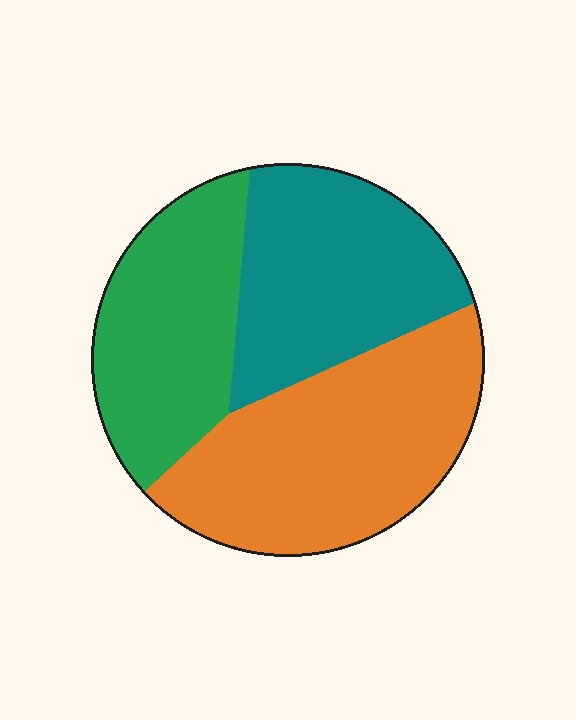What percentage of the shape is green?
Green covers 28% of the shape.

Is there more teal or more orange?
Orange.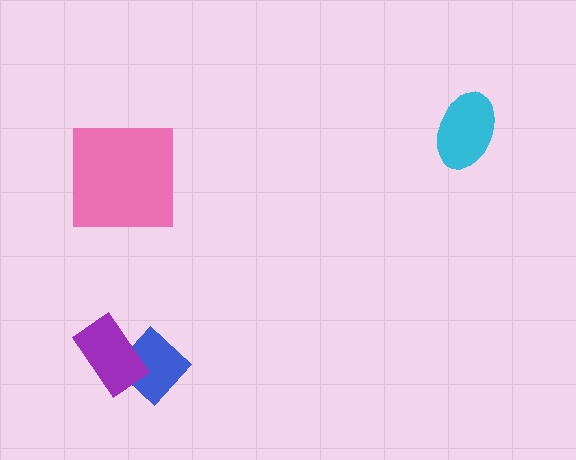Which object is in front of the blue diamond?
The purple rectangle is in front of the blue diamond.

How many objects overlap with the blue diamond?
1 object overlaps with the blue diamond.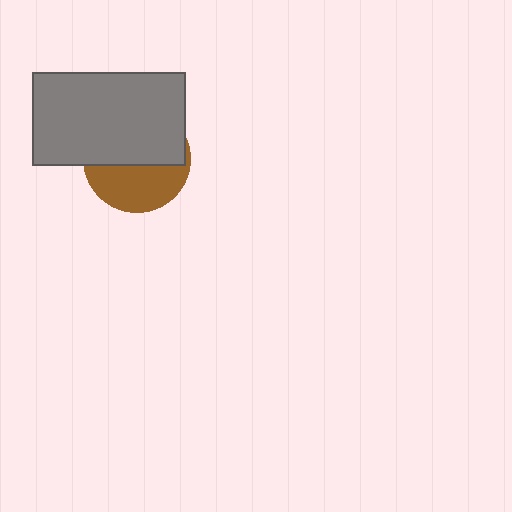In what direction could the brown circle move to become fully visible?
The brown circle could move down. That would shift it out from behind the gray rectangle entirely.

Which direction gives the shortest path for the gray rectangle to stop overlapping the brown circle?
Moving up gives the shortest separation.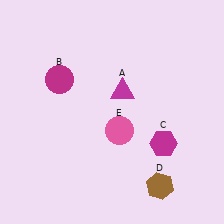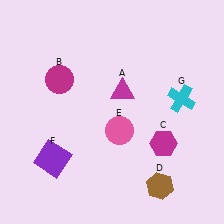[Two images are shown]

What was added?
A purple square (F), a cyan cross (G) were added in Image 2.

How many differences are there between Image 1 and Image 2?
There are 2 differences between the two images.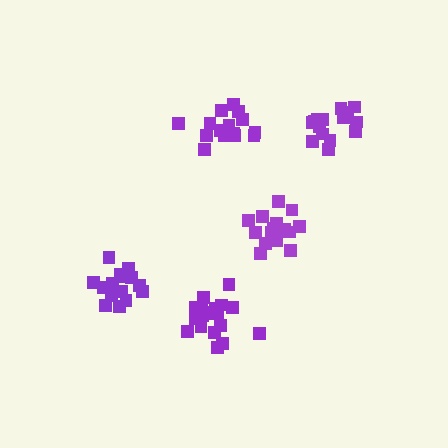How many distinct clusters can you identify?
There are 5 distinct clusters.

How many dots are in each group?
Group 1: 15 dots, Group 2: 16 dots, Group 3: 19 dots, Group 4: 20 dots, Group 5: 15 dots (85 total).